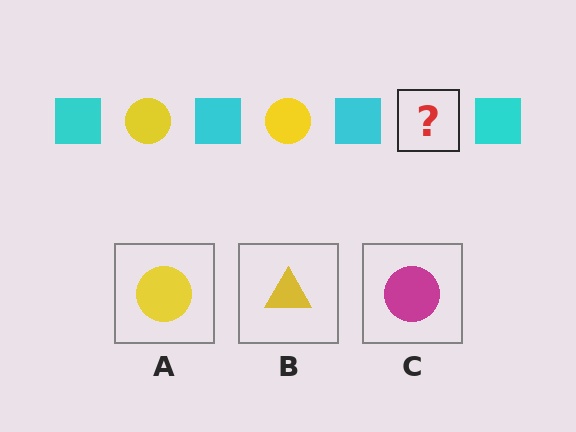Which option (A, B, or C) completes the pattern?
A.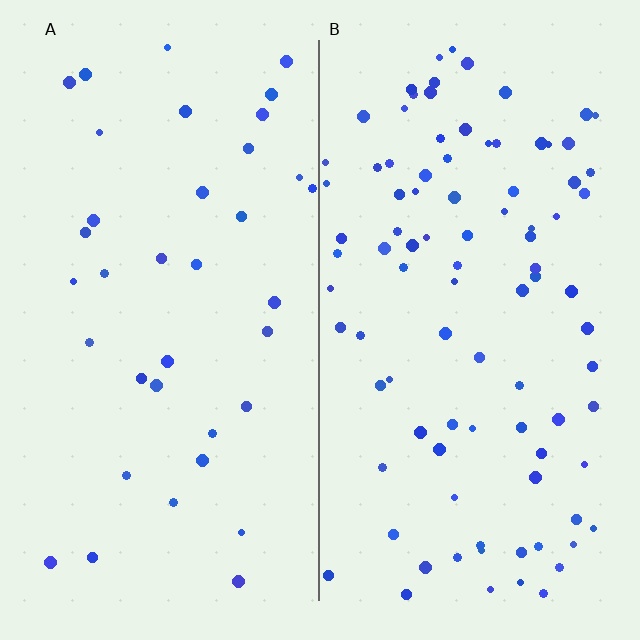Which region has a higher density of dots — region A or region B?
B (the right).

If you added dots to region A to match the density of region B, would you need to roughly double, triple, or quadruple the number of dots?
Approximately triple.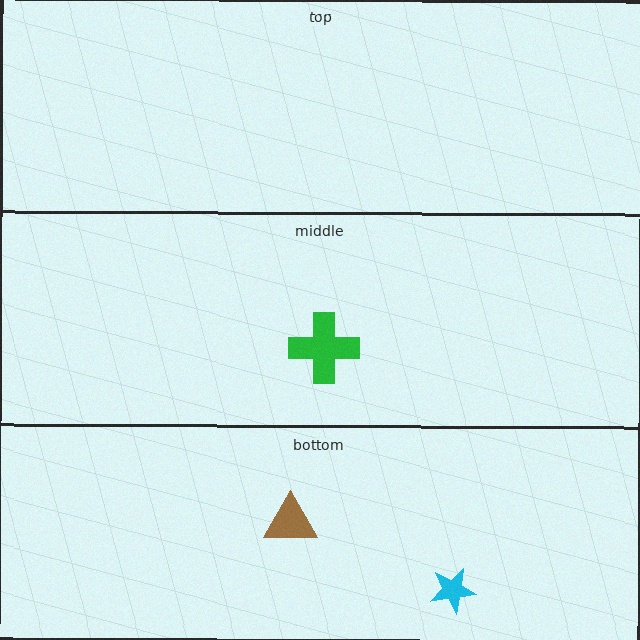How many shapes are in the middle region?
1.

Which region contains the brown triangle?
The bottom region.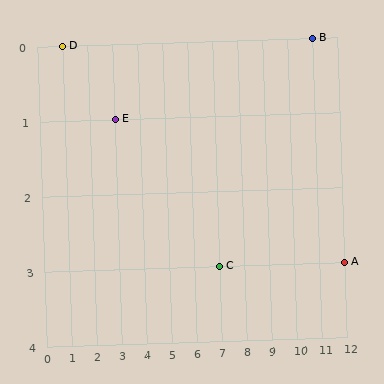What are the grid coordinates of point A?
Point A is at grid coordinates (12, 3).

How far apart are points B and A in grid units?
Points B and A are 1 column and 3 rows apart (about 3.2 grid units diagonally).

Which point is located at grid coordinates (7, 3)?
Point C is at (7, 3).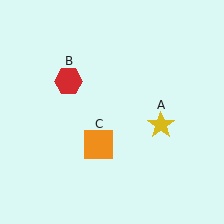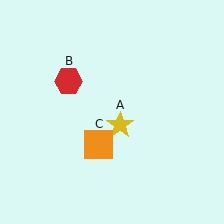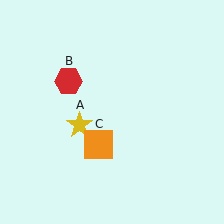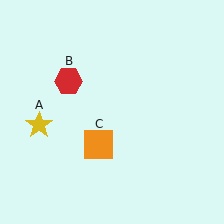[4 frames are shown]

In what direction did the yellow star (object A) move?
The yellow star (object A) moved left.